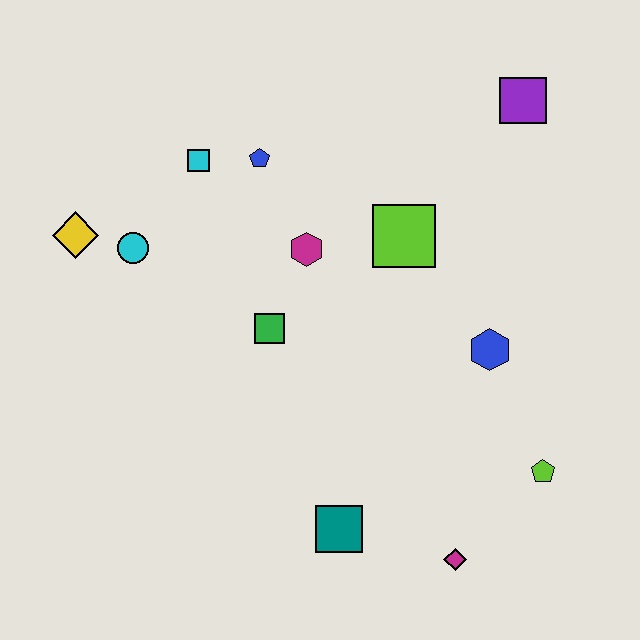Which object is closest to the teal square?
The magenta diamond is closest to the teal square.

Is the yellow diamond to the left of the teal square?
Yes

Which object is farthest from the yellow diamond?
The lime pentagon is farthest from the yellow diamond.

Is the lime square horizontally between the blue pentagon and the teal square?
No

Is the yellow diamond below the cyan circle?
No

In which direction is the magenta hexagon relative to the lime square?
The magenta hexagon is to the left of the lime square.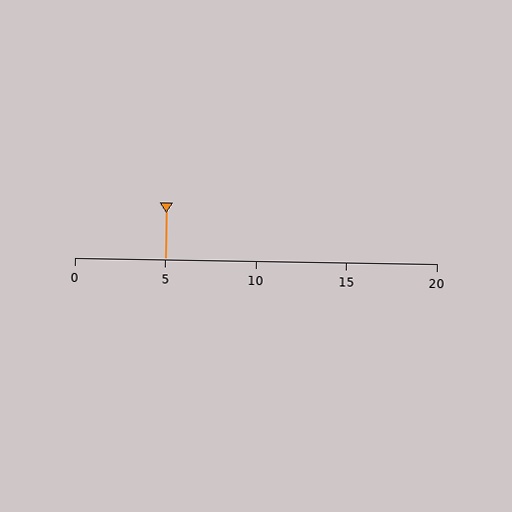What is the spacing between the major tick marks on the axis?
The major ticks are spaced 5 apart.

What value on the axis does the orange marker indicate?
The marker indicates approximately 5.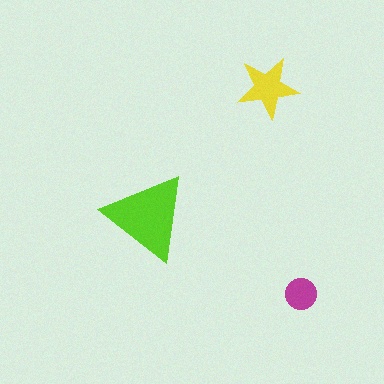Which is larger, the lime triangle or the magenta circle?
The lime triangle.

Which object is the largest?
The lime triangle.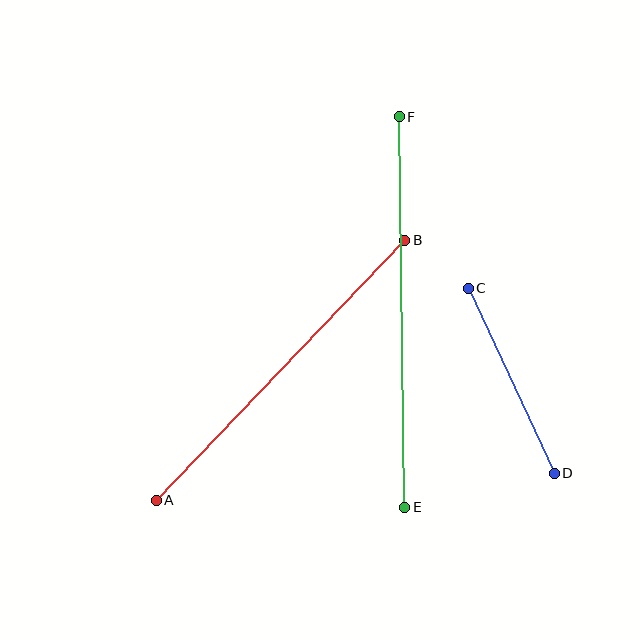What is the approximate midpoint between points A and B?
The midpoint is at approximately (280, 370) pixels.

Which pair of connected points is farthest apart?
Points E and F are farthest apart.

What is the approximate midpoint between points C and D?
The midpoint is at approximately (511, 381) pixels.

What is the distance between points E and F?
The distance is approximately 390 pixels.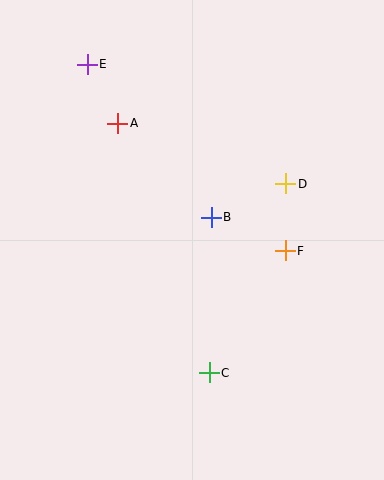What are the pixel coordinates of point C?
Point C is at (209, 373).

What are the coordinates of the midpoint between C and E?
The midpoint between C and E is at (148, 218).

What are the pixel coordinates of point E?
Point E is at (87, 64).